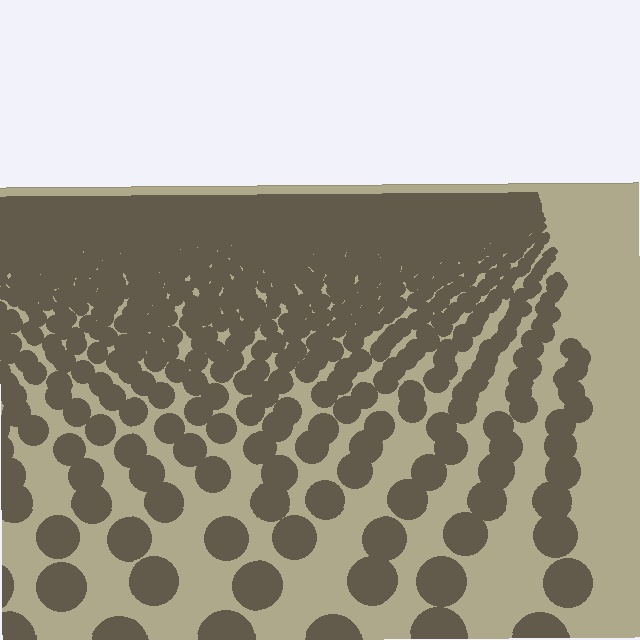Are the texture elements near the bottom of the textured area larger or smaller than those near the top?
Larger. Near the bottom, elements are closer to the viewer and appear at a bigger on-screen size.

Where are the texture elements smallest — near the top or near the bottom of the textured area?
Near the top.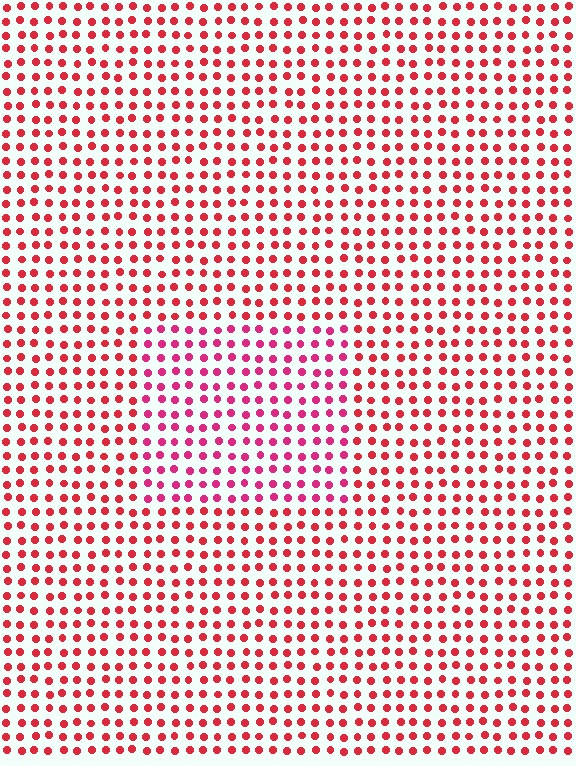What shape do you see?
I see a rectangle.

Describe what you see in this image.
The image is filled with small red elements in a uniform arrangement. A rectangle-shaped region is visible where the elements are tinted to a slightly different hue, forming a subtle color boundary.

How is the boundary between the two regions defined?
The boundary is defined purely by a slight shift in hue (about 24 degrees). Spacing, size, and orientation are identical on both sides.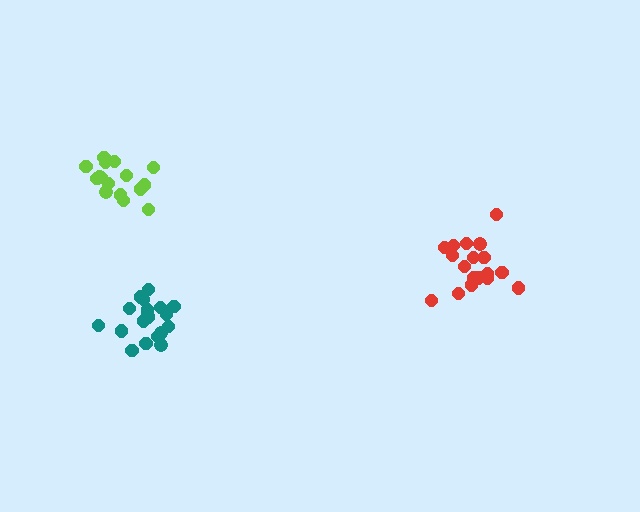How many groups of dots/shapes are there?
There are 3 groups.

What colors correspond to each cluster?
The clusters are colored: red, lime, teal.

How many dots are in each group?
Group 1: 19 dots, Group 2: 16 dots, Group 3: 20 dots (55 total).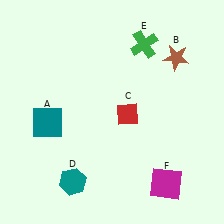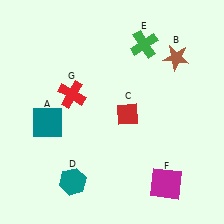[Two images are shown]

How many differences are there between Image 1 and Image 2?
There is 1 difference between the two images.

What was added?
A red cross (G) was added in Image 2.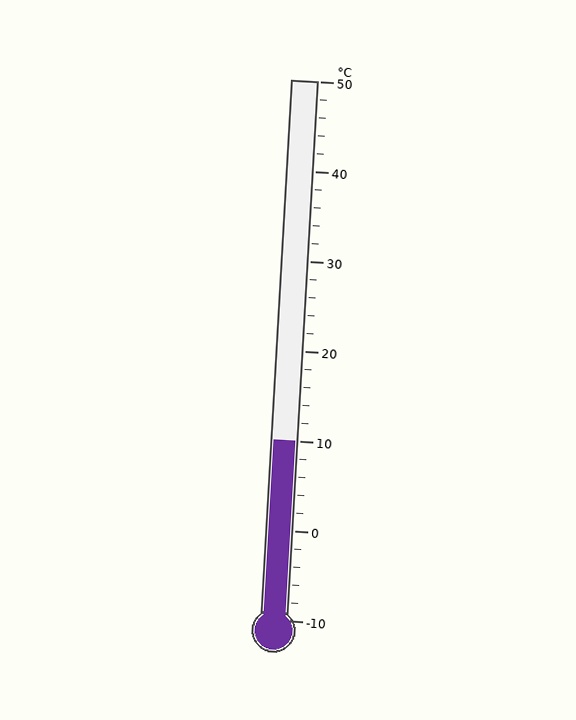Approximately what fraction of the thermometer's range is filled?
The thermometer is filled to approximately 35% of its range.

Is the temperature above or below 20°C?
The temperature is below 20°C.